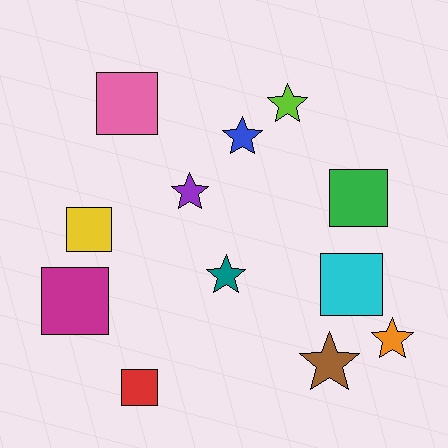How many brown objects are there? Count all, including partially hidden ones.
There is 1 brown object.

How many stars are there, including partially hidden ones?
There are 6 stars.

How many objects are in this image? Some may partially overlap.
There are 12 objects.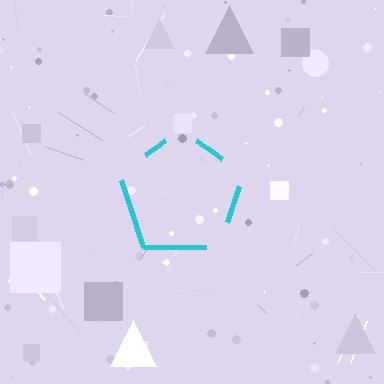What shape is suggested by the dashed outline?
The dashed outline suggests a pentagon.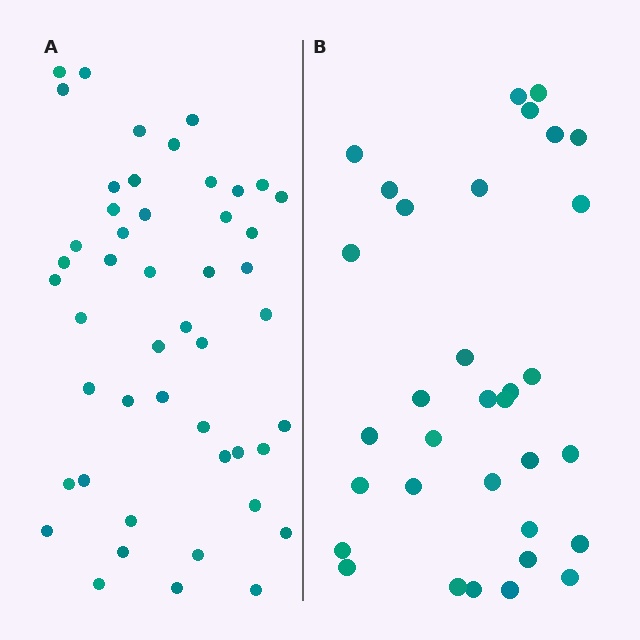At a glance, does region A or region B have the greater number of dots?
Region A (the left region) has more dots.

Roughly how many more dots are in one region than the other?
Region A has approximately 15 more dots than region B.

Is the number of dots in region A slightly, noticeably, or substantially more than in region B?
Region A has substantially more. The ratio is roughly 1.5 to 1.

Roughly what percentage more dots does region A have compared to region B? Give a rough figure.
About 45% more.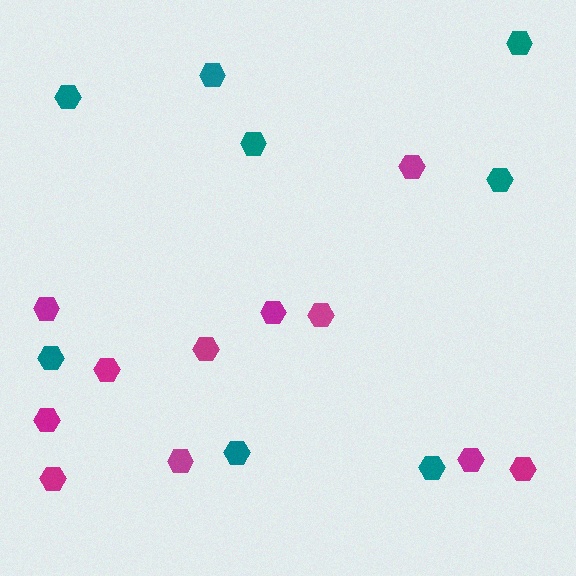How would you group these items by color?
There are 2 groups: one group of teal hexagons (8) and one group of magenta hexagons (11).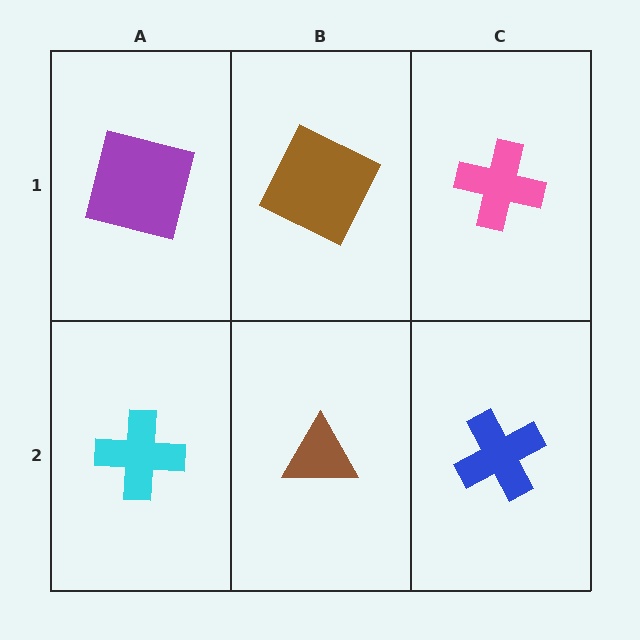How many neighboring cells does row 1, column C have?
2.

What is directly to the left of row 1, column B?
A purple square.